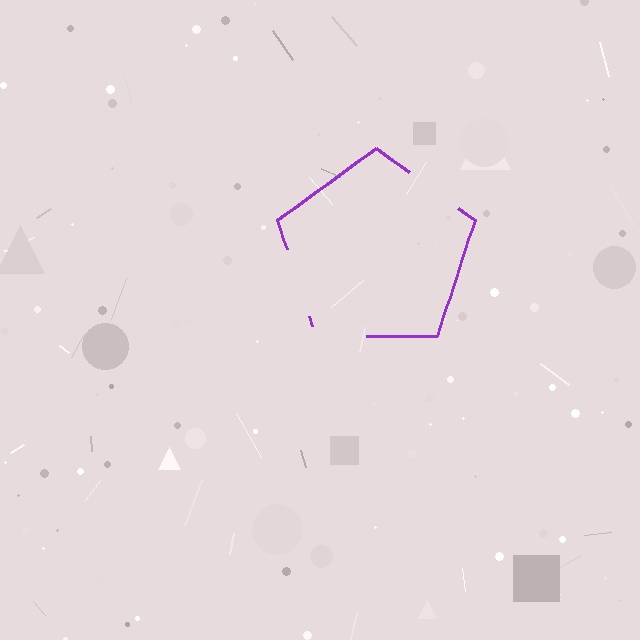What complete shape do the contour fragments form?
The contour fragments form a pentagon.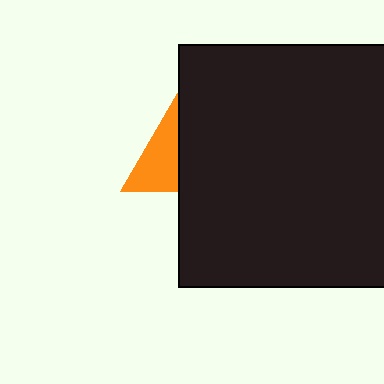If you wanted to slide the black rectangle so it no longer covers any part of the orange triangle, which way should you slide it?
Slide it right — that is the most direct way to separate the two shapes.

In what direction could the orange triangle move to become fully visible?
The orange triangle could move left. That would shift it out from behind the black rectangle entirely.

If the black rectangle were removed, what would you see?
You would see the complete orange triangle.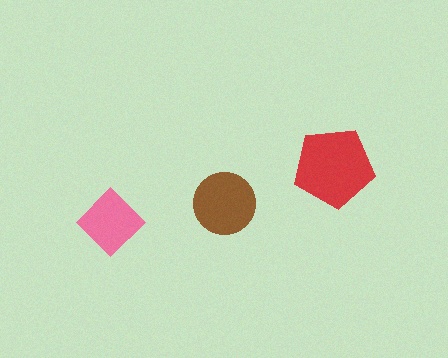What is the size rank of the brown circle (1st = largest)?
2nd.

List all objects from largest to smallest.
The red pentagon, the brown circle, the pink diamond.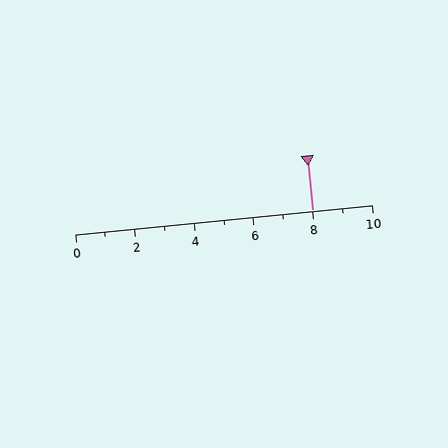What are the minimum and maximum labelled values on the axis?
The axis runs from 0 to 10.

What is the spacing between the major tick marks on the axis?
The major ticks are spaced 2 apart.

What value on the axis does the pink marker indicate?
The marker indicates approximately 8.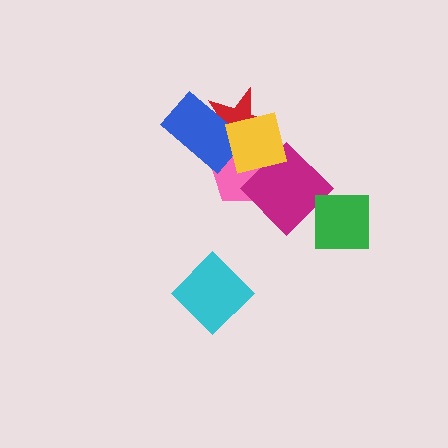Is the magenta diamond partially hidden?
Yes, it is partially covered by another shape.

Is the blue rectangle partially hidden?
Yes, it is partially covered by another shape.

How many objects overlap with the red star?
3 objects overlap with the red star.